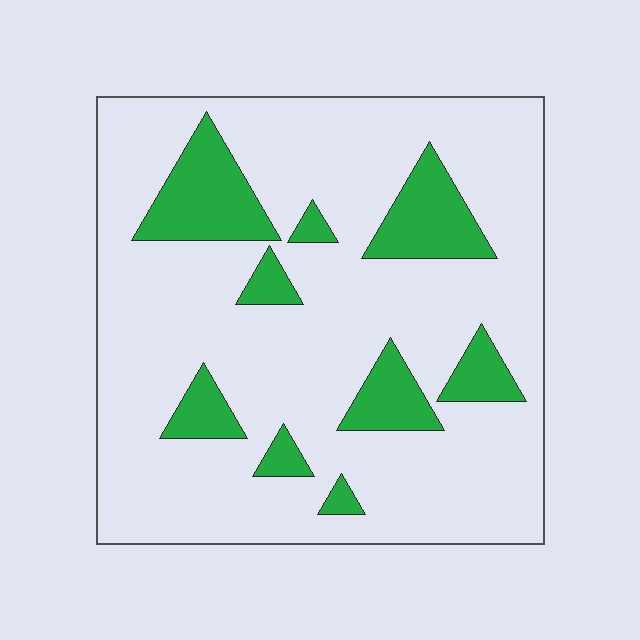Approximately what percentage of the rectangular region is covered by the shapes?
Approximately 20%.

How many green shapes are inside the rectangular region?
9.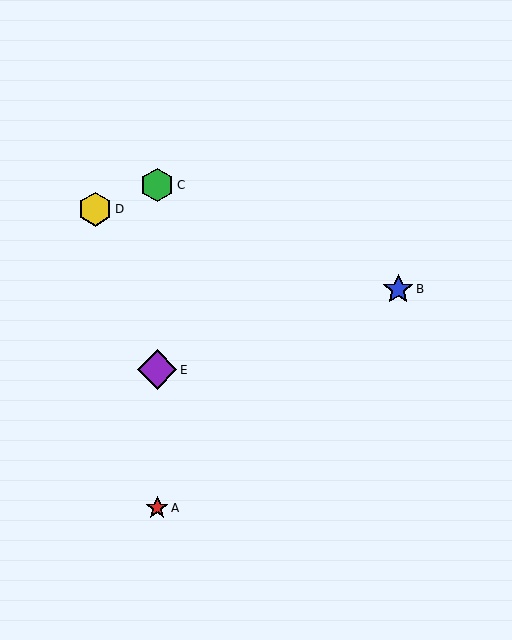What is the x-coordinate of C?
Object C is at x≈157.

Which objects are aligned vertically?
Objects A, C, E are aligned vertically.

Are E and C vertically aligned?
Yes, both are at x≈157.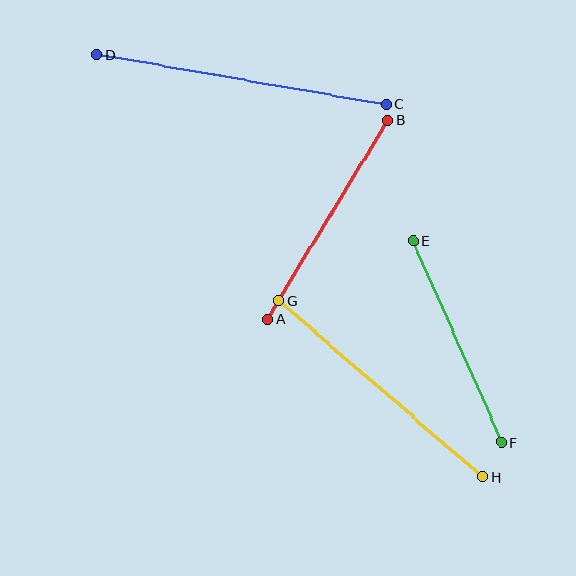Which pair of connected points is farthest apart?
Points C and D are farthest apart.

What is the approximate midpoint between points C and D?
The midpoint is at approximately (241, 79) pixels.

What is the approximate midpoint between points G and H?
The midpoint is at approximately (381, 389) pixels.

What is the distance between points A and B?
The distance is approximately 232 pixels.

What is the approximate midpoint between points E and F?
The midpoint is at approximately (457, 342) pixels.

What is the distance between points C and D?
The distance is approximately 294 pixels.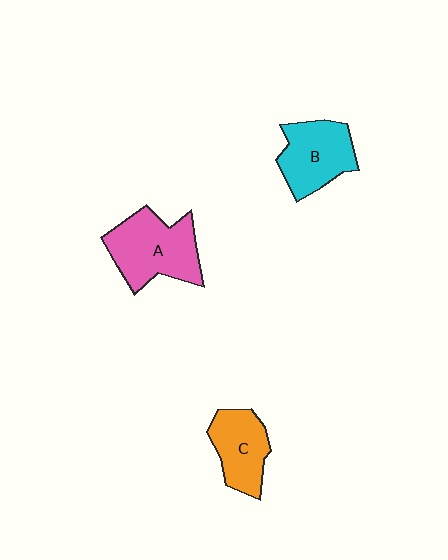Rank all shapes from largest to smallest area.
From largest to smallest: A (pink), B (cyan), C (orange).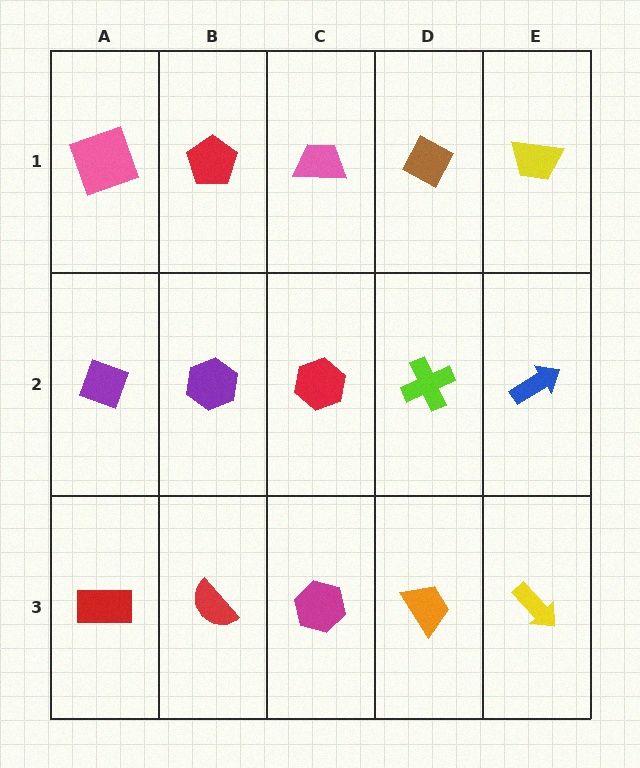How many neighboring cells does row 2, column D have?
4.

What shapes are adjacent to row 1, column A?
A purple diamond (row 2, column A), a red pentagon (row 1, column B).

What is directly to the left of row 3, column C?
A red semicircle.